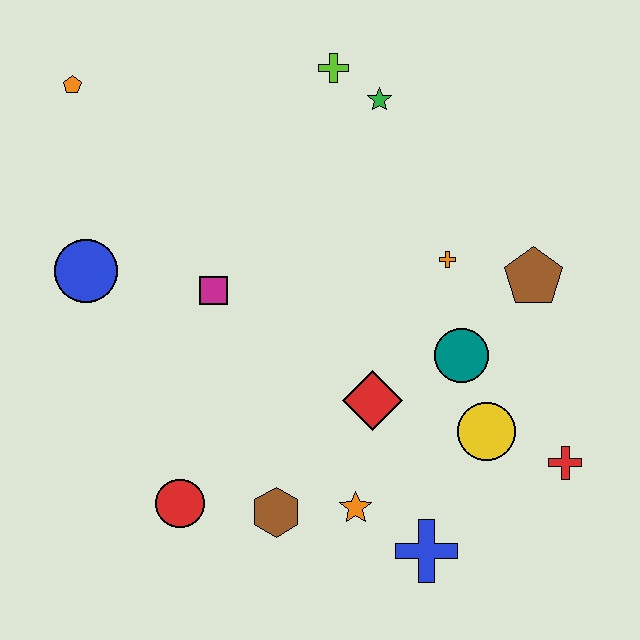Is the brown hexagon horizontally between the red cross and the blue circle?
Yes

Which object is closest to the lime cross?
The green star is closest to the lime cross.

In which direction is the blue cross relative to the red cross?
The blue cross is to the left of the red cross.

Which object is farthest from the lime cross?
The blue cross is farthest from the lime cross.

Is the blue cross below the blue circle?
Yes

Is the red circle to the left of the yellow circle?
Yes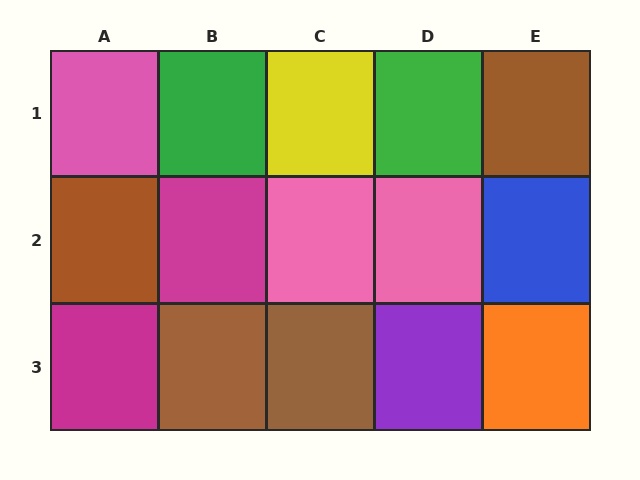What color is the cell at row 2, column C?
Pink.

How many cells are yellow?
1 cell is yellow.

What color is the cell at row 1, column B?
Green.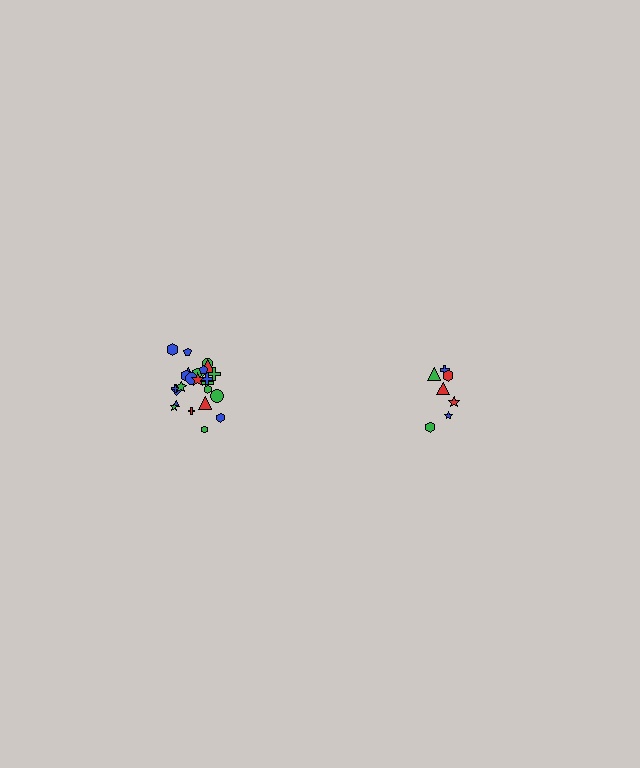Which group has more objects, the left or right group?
The left group.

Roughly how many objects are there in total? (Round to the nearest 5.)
Roughly 30 objects in total.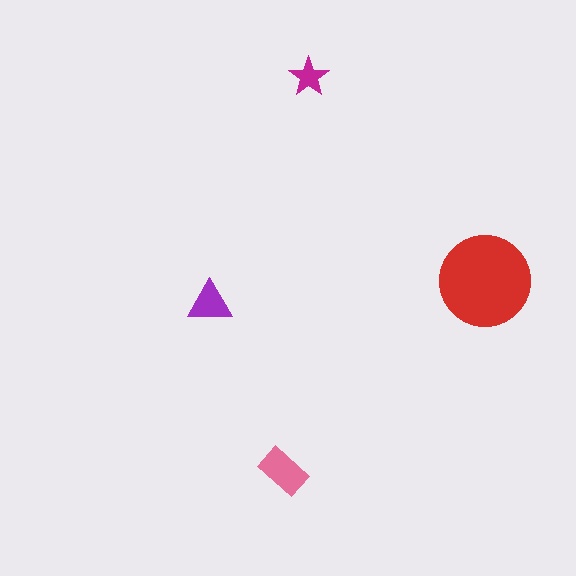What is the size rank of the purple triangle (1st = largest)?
3rd.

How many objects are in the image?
There are 4 objects in the image.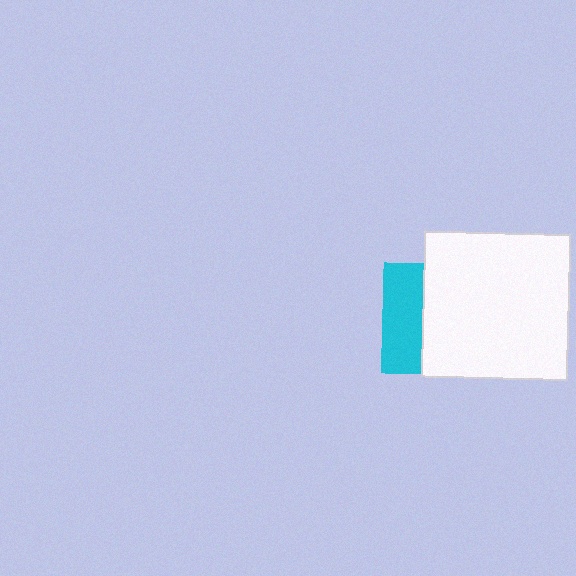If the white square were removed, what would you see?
You would see the complete cyan square.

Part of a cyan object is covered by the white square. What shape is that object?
It is a square.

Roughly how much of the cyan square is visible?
A small part of it is visible (roughly 36%).